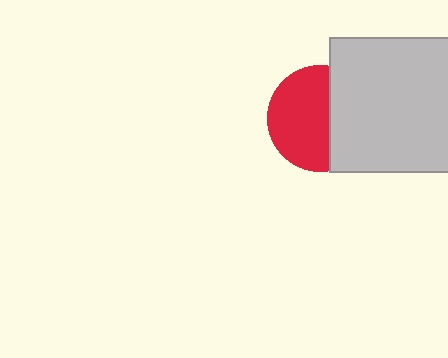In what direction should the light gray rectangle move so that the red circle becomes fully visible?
The light gray rectangle should move right. That is the shortest direction to clear the overlap and leave the red circle fully visible.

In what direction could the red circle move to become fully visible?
The red circle could move left. That would shift it out from behind the light gray rectangle entirely.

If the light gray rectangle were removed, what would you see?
You would see the complete red circle.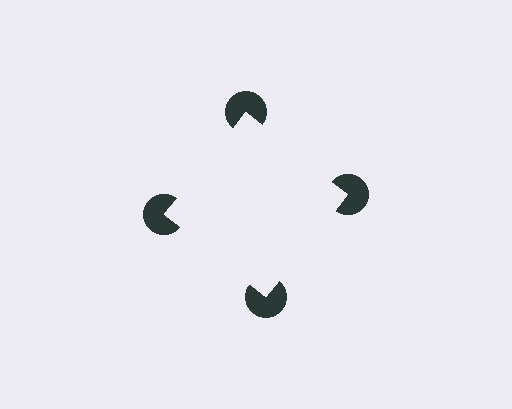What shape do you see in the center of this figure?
An illusory square — its edges are inferred from the aligned wedge cuts in the pac-man discs, not physically drawn.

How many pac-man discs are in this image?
There are 4 — one at each vertex of the illusory square.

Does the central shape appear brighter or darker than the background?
It typically appears slightly brighter than the background, even though no actual brightness change is drawn.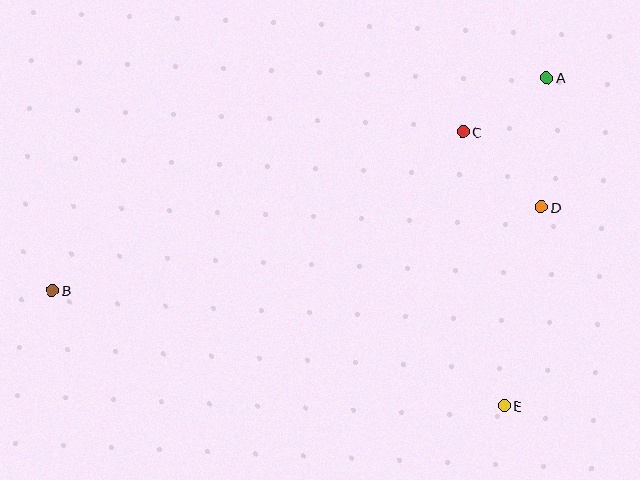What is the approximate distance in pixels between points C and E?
The distance between C and E is approximately 277 pixels.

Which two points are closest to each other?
Points A and C are closest to each other.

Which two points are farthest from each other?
Points A and B are farthest from each other.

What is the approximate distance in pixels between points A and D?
The distance between A and D is approximately 130 pixels.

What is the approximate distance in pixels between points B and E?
The distance between B and E is approximately 466 pixels.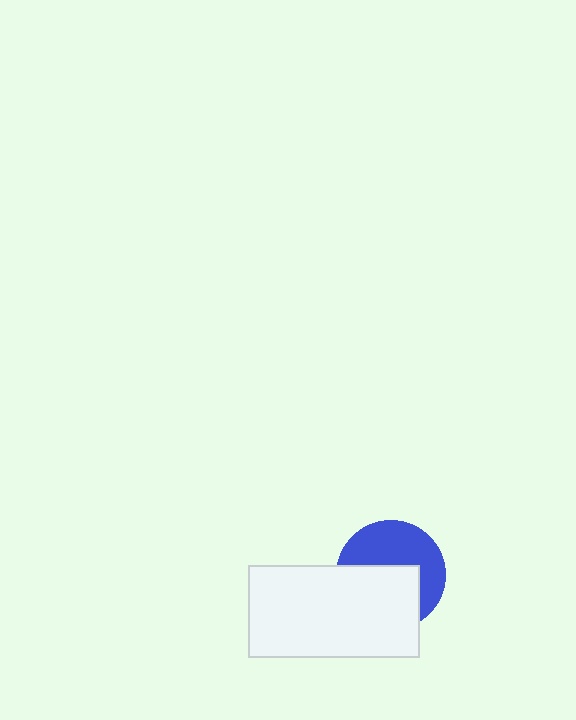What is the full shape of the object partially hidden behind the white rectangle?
The partially hidden object is a blue circle.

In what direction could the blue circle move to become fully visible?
The blue circle could move up. That would shift it out from behind the white rectangle entirely.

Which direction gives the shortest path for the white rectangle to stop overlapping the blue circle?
Moving down gives the shortest separation.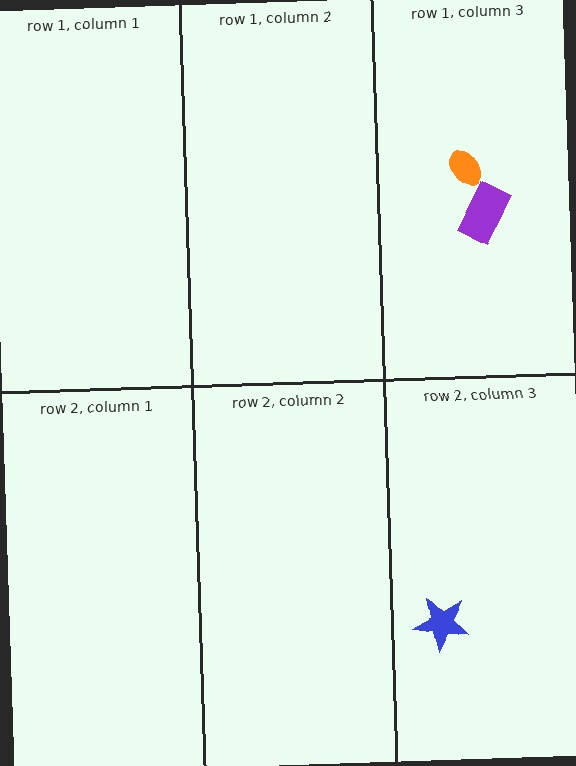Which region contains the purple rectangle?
The row 1, column 3 region.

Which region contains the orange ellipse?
The row 1, column 3 region.